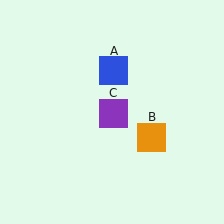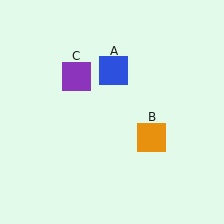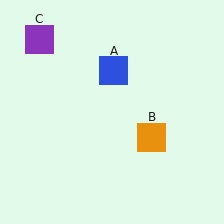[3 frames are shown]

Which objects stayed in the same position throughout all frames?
Blue square (object A) and orange square (object B) remained stationary.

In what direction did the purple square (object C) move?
The purple square (object C) moved up and to the left.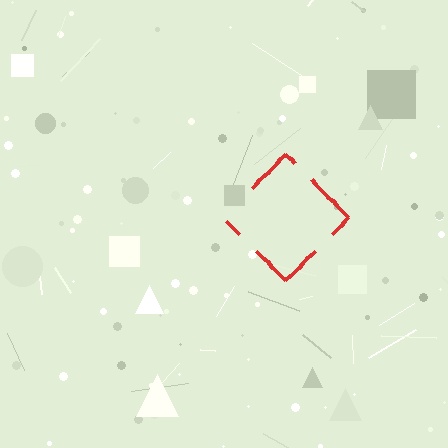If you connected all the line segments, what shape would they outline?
They would outline a diamond.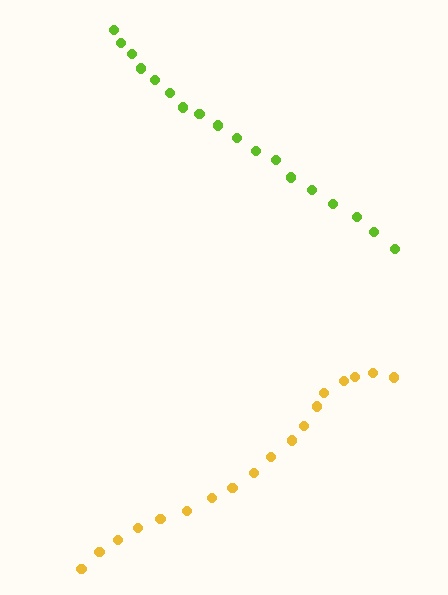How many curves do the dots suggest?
There are 2 distinct paths.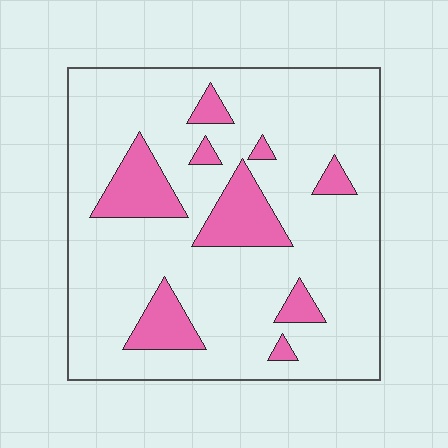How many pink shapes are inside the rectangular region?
9.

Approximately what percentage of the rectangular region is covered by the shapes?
Approximately 15%.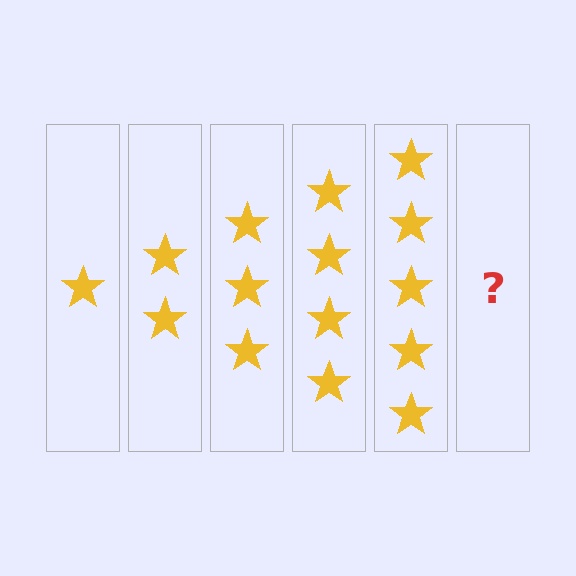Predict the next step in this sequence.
The next step is 6 stars.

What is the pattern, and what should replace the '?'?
The pattern is that each step adds one more star. The '?' should be 6 stars.